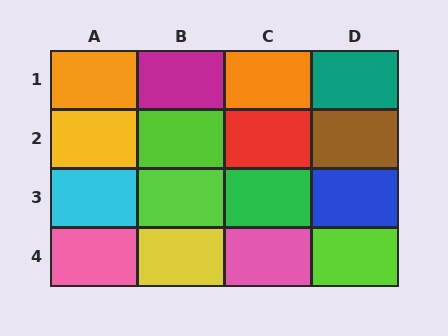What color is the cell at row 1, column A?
Orange.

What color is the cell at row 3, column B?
Lime.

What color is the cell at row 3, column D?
Blue.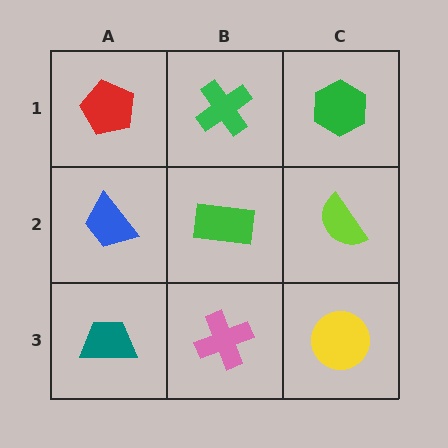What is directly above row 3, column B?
A green rectangle.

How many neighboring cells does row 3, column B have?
3.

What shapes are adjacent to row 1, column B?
A green rectangle (row 2, column B), a red pentagon (row 1, column A), a green hexagon (row 1, column C).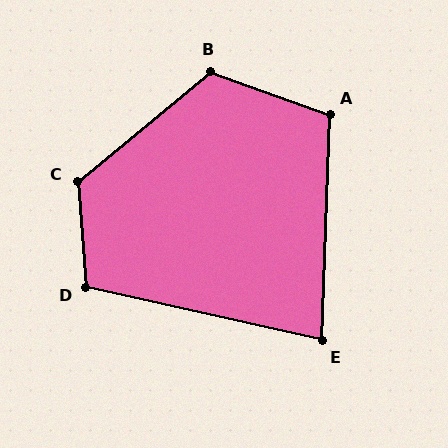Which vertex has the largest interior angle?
C, at approximately 125 degrees.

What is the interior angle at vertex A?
Approximately 107 degrees (obtuse).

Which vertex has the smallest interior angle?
E, at approximately 79 degrees.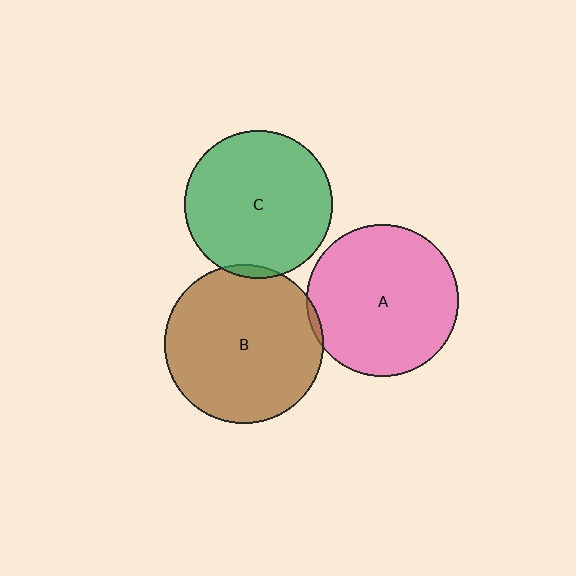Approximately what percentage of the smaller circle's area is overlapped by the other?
Approximately 5%.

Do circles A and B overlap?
Yes.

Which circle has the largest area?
Circle B (brown).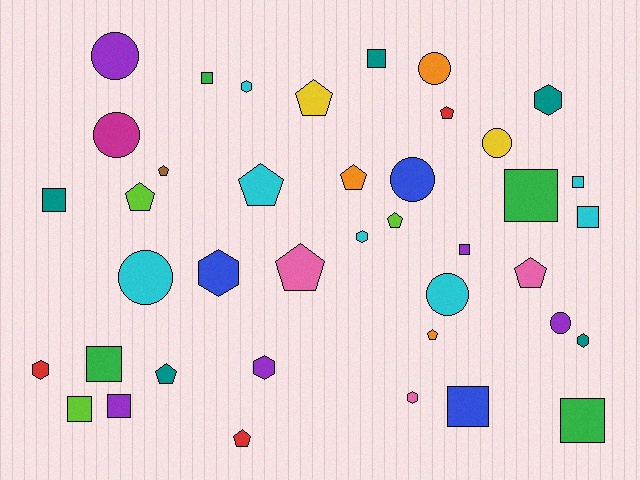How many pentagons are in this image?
There are 12 pentagons.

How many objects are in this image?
There are 40 objects.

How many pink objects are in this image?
There are 3 pink objects.